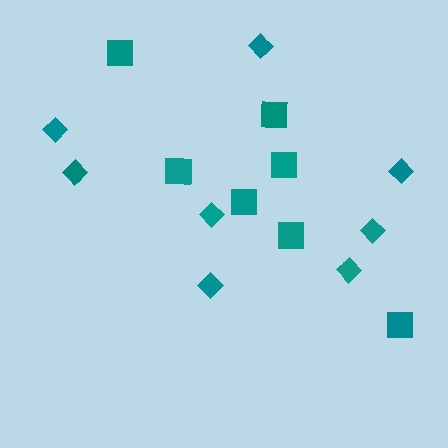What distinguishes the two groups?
There are 2 groups: one group of squares (7) and one group of diamonds (8).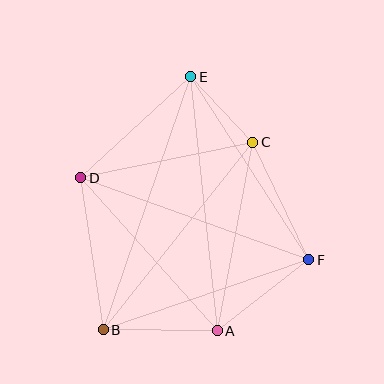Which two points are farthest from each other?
Points B and E are farthest from each other.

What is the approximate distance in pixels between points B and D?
The distance between B and D is approximately 153 pixels.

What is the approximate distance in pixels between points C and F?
The distance between C and F is approximately 130 pixels.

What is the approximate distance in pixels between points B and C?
The distance between B and C is approximately 240 pixels.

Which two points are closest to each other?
Points C and E are closest to each other.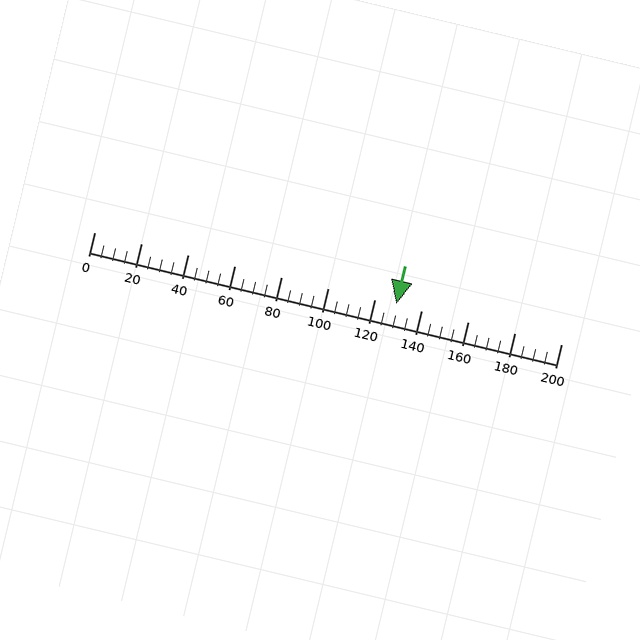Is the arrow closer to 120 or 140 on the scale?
The arrow is closer to 120.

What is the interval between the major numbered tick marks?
The major tick marks are spaced 20 units apart.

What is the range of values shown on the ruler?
The ruler shows values from 0 to 200.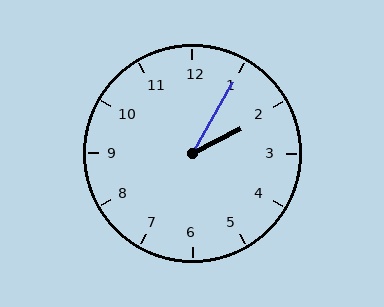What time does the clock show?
2:05.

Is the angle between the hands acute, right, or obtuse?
It is acute.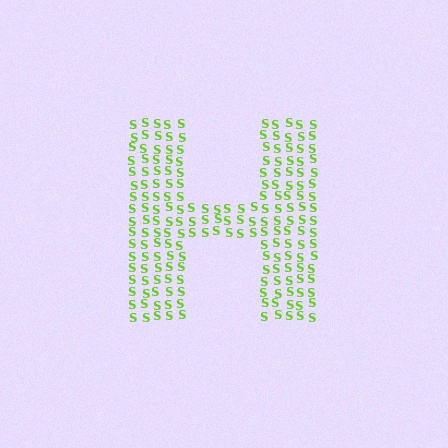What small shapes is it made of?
It is made of small letter S's.